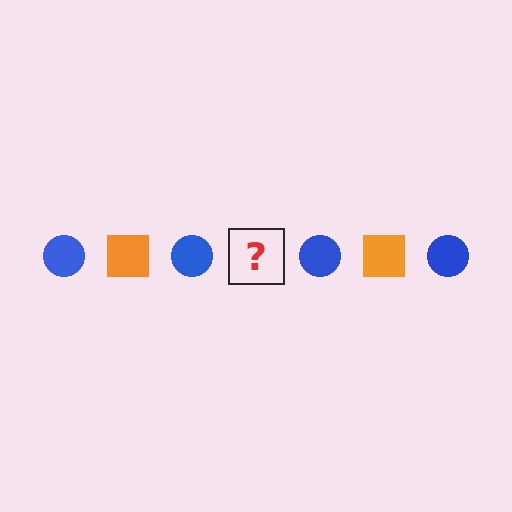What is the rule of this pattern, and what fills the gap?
The rule is that the pattern alternates between blue circle and orange square. The gap should be filled with an orange square.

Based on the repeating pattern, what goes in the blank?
The blank should be an orange square.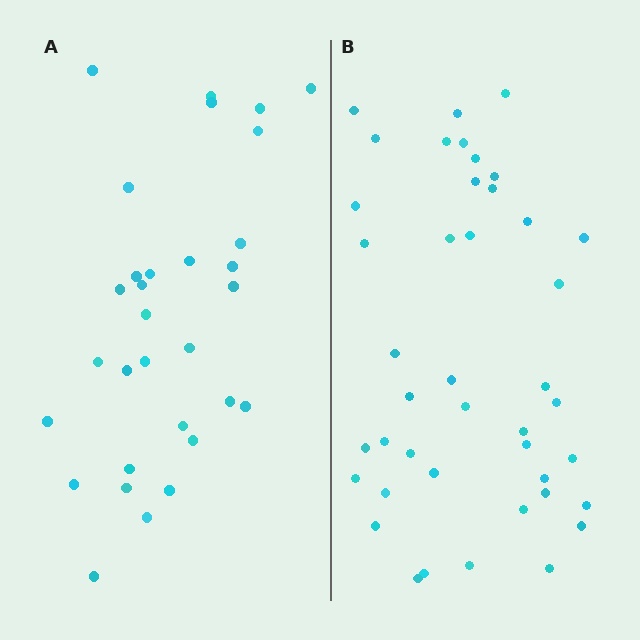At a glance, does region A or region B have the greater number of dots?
Region B (the right region) has more dots.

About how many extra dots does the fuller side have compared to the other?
Region B has roughly 12 or so more dots than region A.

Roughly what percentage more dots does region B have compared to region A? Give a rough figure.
About 35% more.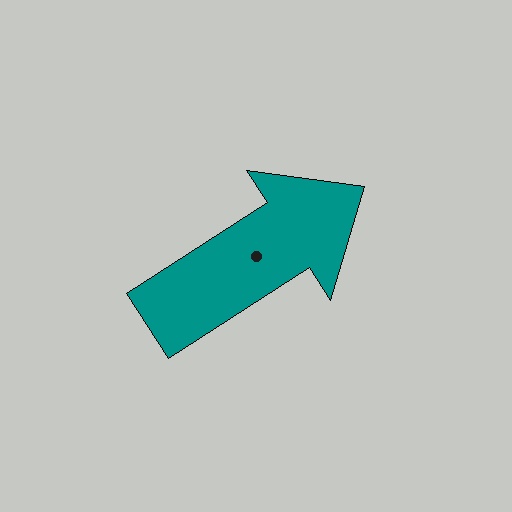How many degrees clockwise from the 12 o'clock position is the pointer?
Approximately 57 degrees.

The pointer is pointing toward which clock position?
Roughly 2 o'clock.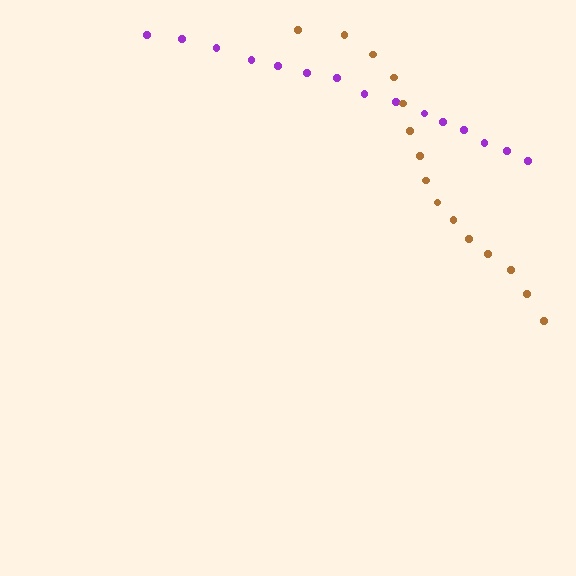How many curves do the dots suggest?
There are 2 distinct paths.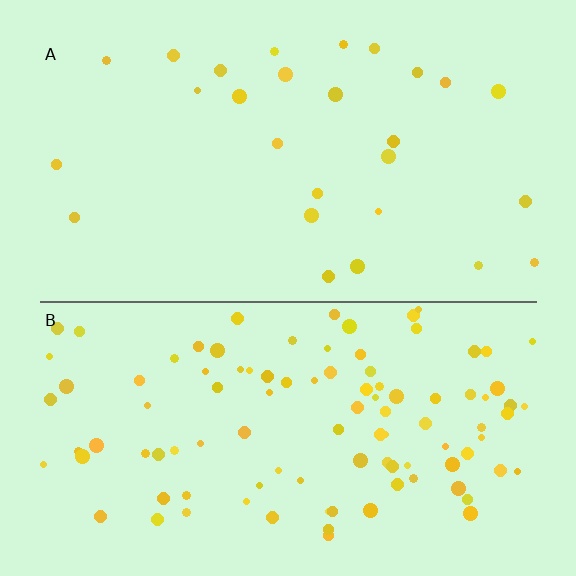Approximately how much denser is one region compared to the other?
Approximately 3.9× — region B over region A.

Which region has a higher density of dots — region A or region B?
B (the bottom).